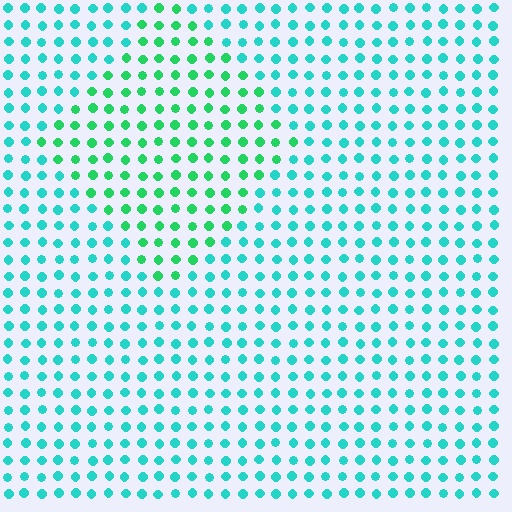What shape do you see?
I see a diamond.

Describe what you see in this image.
The image is filled with small cyan elements in a uniform arrangement. A diamond-shaped region is visible where the elements are tinted to a slightly different hue, forming a subtle color boundary.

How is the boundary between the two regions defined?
The boundary is defined purely by a slight shift in hue (about 35 degrees). Spacing, size, and orientation are identical on both sides.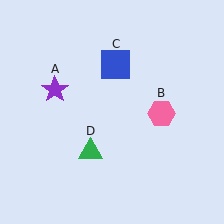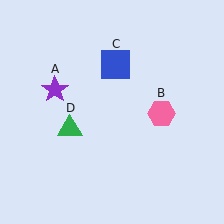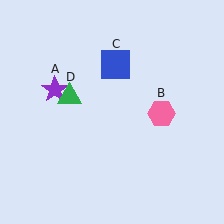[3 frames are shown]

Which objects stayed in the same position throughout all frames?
Purple star (object A) and pink hexagon (object B) and blue square (object C) remained stationary.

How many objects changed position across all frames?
1 object changed position: green triangle (object D).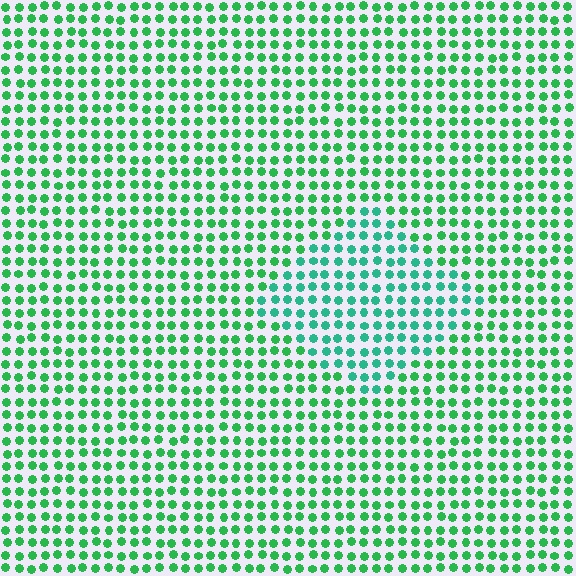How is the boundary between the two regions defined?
The boundary is defined purely by a slight shift in hue (about 27 degrees). Spacing, size, and orientation are identical on both sides.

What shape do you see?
I see a diamond.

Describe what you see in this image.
The image is filled with small green elements in a uniform arrangement. A diamond-shaped region is visible where the elements are tinted to a slightly different hue, forming a subtle color boundary.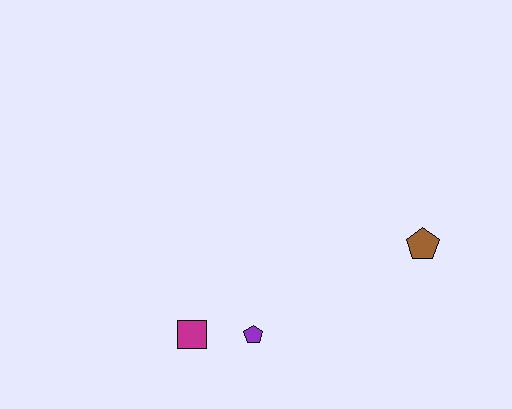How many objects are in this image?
There are 3 objects.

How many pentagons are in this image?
There are 2 pentagons.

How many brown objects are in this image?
There is 1 brown object.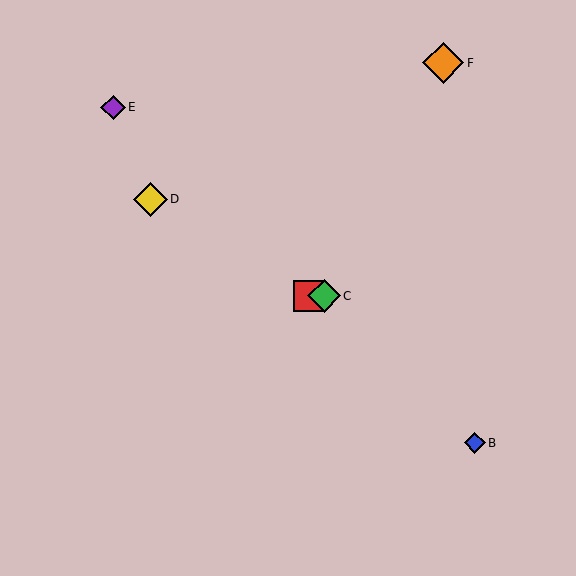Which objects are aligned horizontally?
Objects A, C are aligned horizontally.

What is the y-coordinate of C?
Object C is at y≈296.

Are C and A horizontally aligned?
Yes, both are at y≈296.